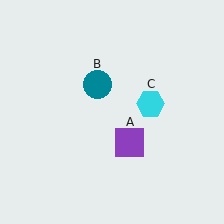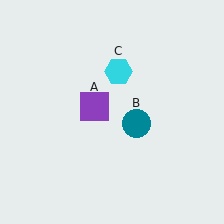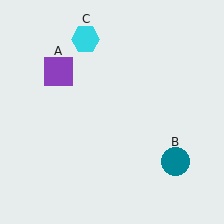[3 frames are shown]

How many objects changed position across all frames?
3 objects changed position: purple square (object A), teal circle (object B), cyan hexagon (object C).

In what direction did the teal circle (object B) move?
The teal circle (object B) moved down and to the right.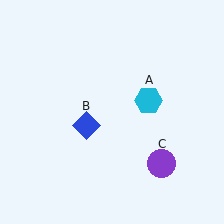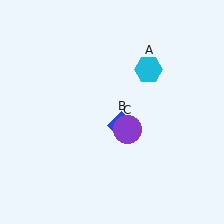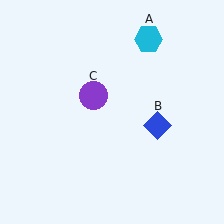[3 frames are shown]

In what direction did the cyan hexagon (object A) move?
The cyan hexagon (object A) moved up.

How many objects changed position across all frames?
3 objects changed position: cyan hexagon (object A), blue diamond (object B), purple circle (object C).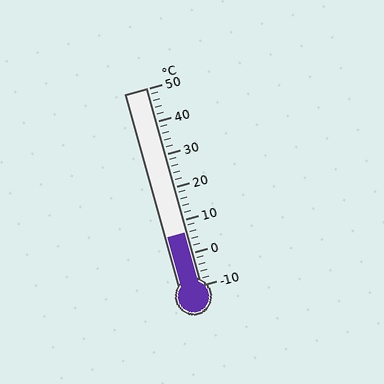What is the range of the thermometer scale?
The thermometer scale ranges from -10°C to 50°C.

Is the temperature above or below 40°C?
The temperature is below 40°C.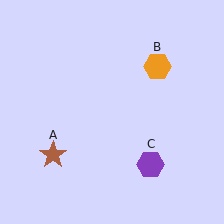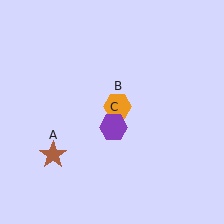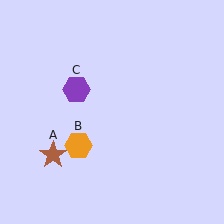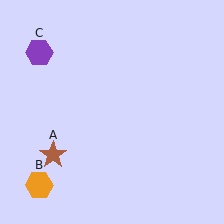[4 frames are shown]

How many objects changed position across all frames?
2 objects changed position: orange hexagon (object B), purple hexagon (object C).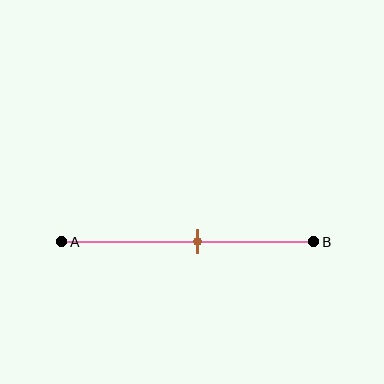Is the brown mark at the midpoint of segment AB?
No, the mark is at about 55% from A, not at the 50% midpoint.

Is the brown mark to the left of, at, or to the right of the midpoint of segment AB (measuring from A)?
The brown mark is to the right of the midpoint of segment AB.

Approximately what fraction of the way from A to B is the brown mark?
The brown mark is approximately 55% of the way from A to B.